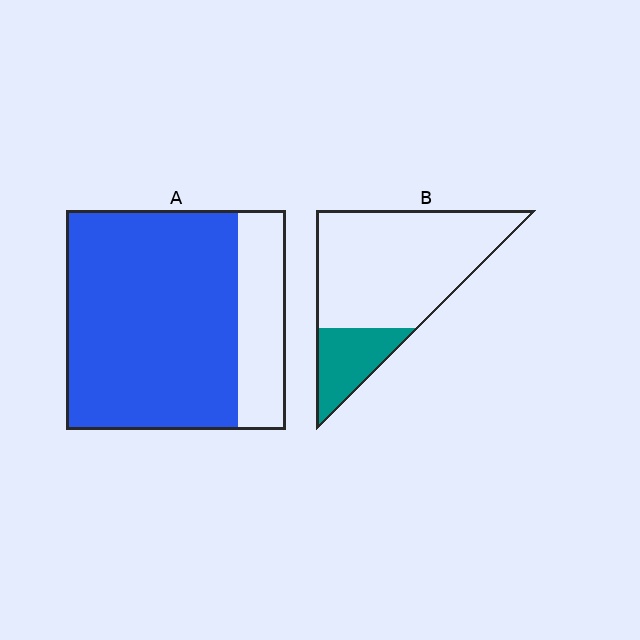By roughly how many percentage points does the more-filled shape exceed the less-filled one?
By roughly 55 percentage points (A over B).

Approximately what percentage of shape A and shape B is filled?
A is approximately 80% and B is approximately 20%.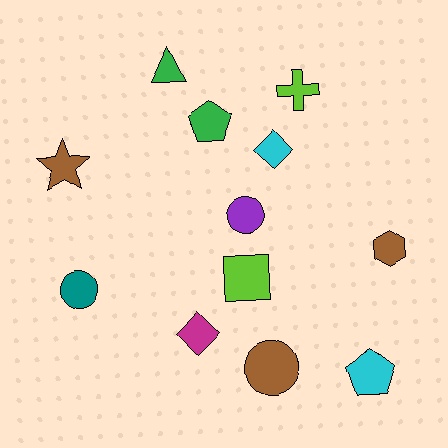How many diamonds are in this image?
There are 2 diamonds.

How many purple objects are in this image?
There is 1 purple object.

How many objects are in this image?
There are 12 objects.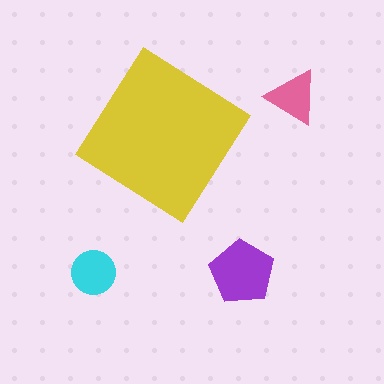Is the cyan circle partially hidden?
No, the cyan circle is fully visible.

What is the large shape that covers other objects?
A yellow diamond.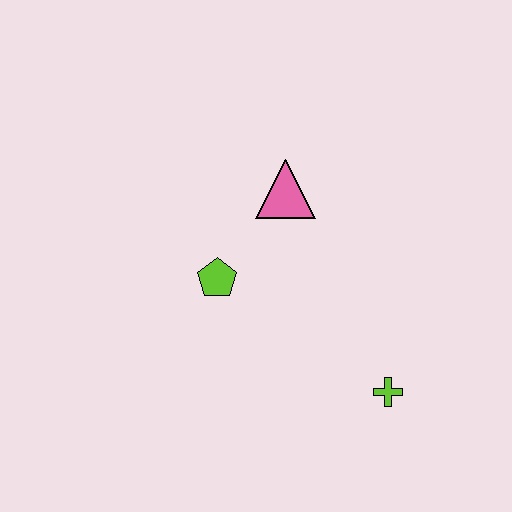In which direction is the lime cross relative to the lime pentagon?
The lime cross is to the right of the lime pentagon.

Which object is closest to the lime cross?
The lime pentagon is closest to the lime cross.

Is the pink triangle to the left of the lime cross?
Yes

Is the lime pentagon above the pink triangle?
No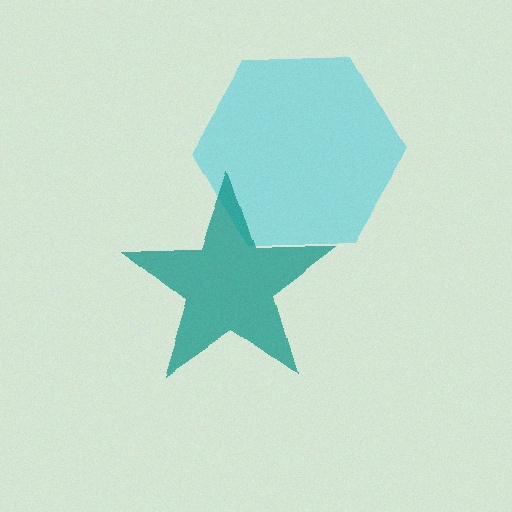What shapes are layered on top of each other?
The layered shapes are: a cyan hexagon, a teal star.